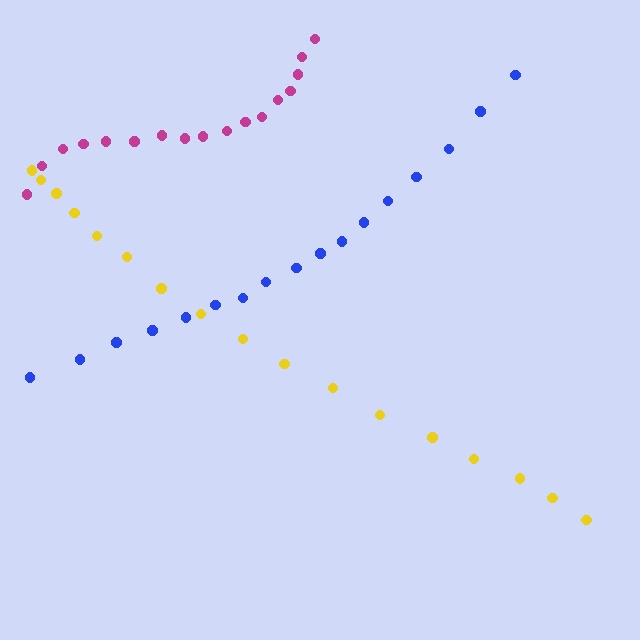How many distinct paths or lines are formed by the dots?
There are 3 distinct paths.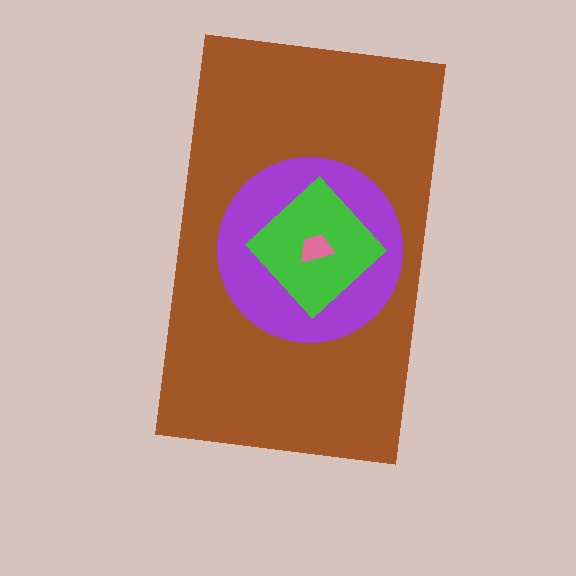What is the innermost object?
The pink trapezoid.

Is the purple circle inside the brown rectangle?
Yes.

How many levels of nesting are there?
4.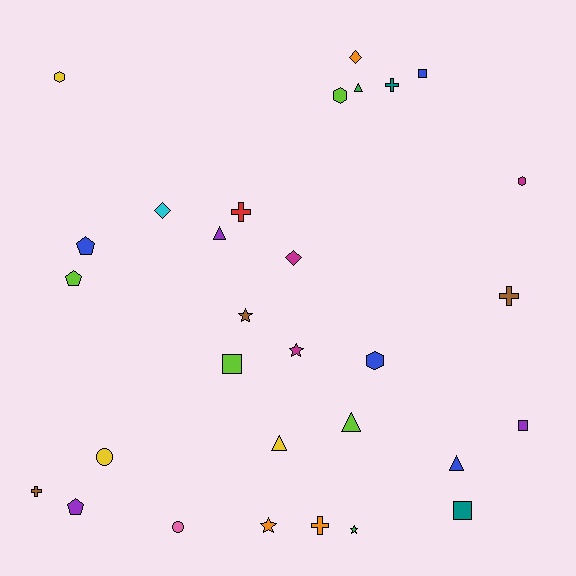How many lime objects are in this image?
There are 4 lime objects.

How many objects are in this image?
There are 30 objects.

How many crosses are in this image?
There are 5 crosses.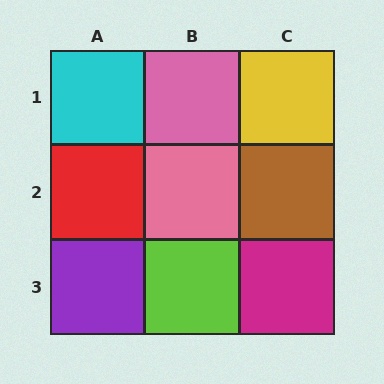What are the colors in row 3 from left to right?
Purple, lime, magenta.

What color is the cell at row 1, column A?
Cyan.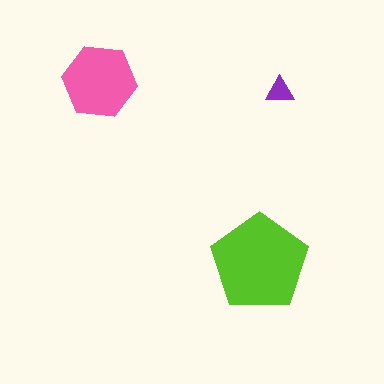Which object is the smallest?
The purple triangle.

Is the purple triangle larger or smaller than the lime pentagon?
Smaller.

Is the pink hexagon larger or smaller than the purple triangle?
Larger.